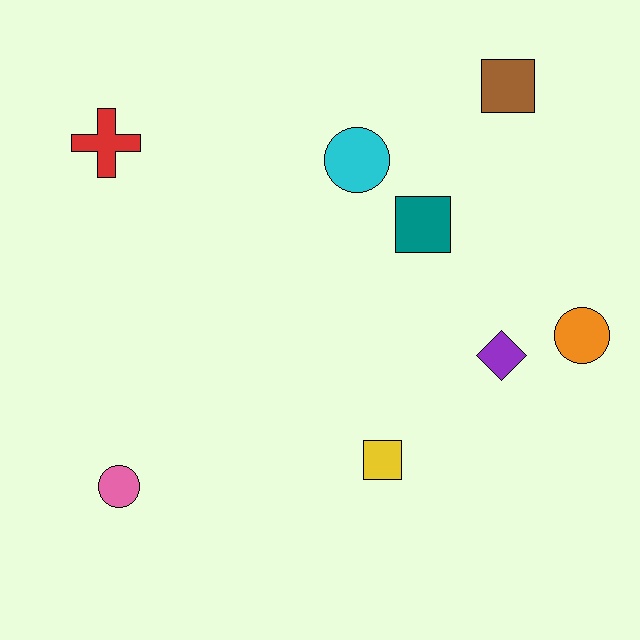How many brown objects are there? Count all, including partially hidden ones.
There is 1 brown object.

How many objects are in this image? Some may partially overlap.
There are 8 objects.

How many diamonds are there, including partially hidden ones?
There is 1 diamond.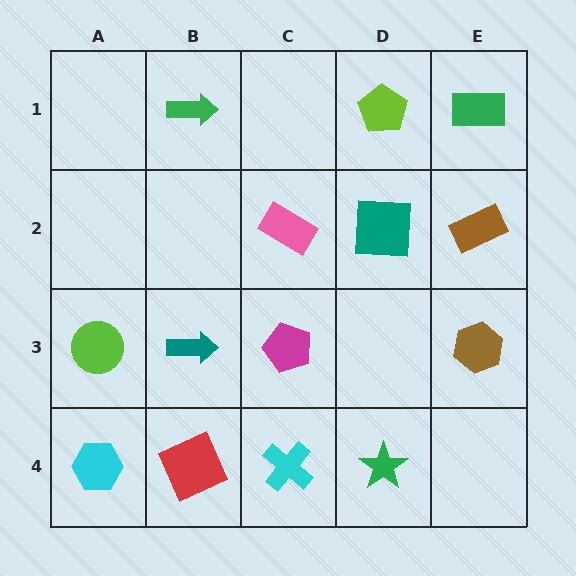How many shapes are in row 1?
3 shapes.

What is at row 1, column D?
A lime pentagon.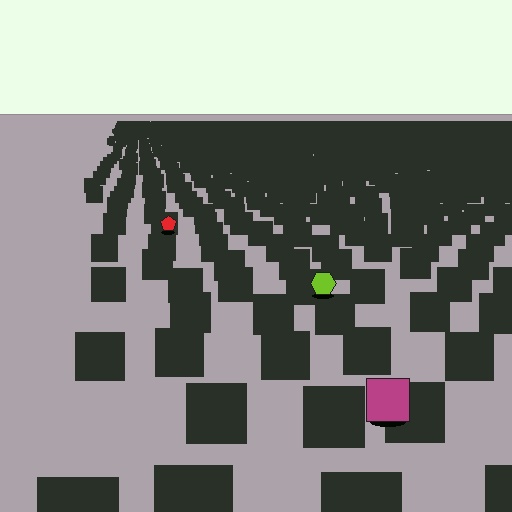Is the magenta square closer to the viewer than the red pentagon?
Yes. The magenta square is closer — you can tell from the texture gradient: the ground texture is coarser near it.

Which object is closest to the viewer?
The magenta square is closest. The texture marks near it are larger and more spread out.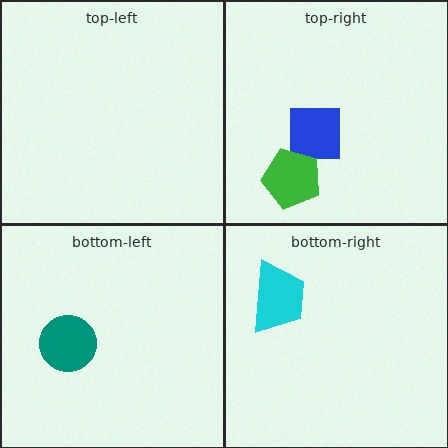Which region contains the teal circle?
The bottom-left region.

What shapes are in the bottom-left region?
The teal circle.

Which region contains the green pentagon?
The top-right region.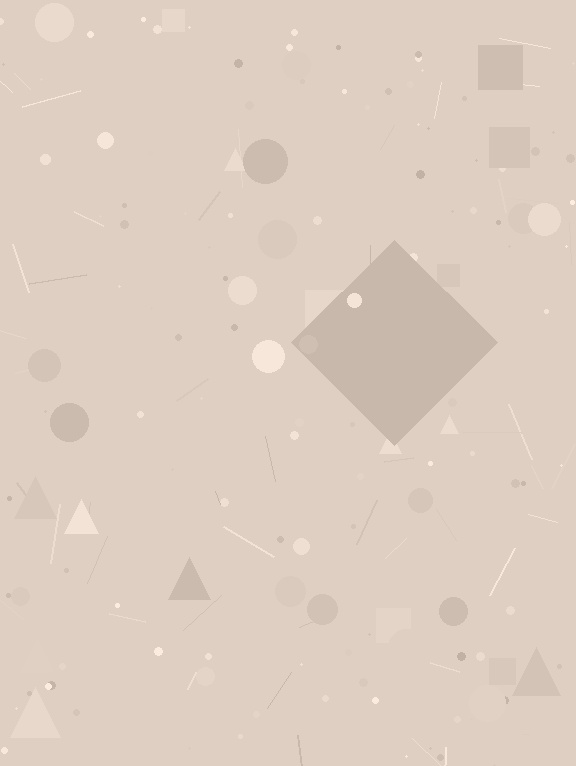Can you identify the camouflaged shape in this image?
The camouflaged shape is a diamond.